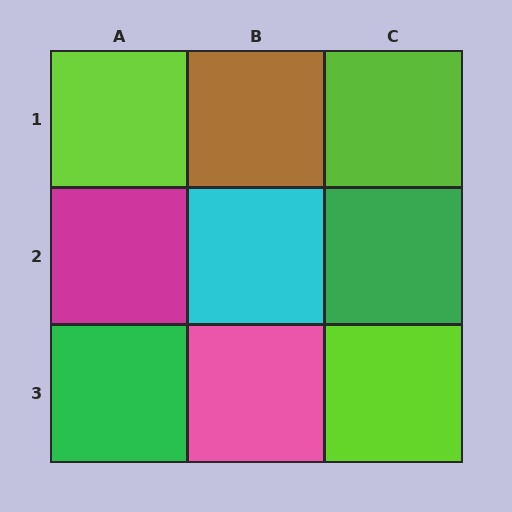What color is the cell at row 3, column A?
Green.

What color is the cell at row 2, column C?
Green.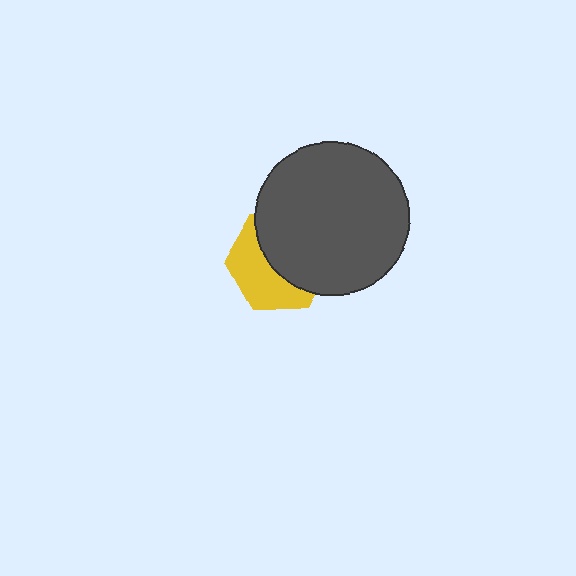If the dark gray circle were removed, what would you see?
You would see the complete yellow hexagon.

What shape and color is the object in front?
The object in front is a dark gray circle.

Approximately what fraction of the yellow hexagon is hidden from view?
Roughly 54% of the yellow hexagon is hidden behind the dark gray circle.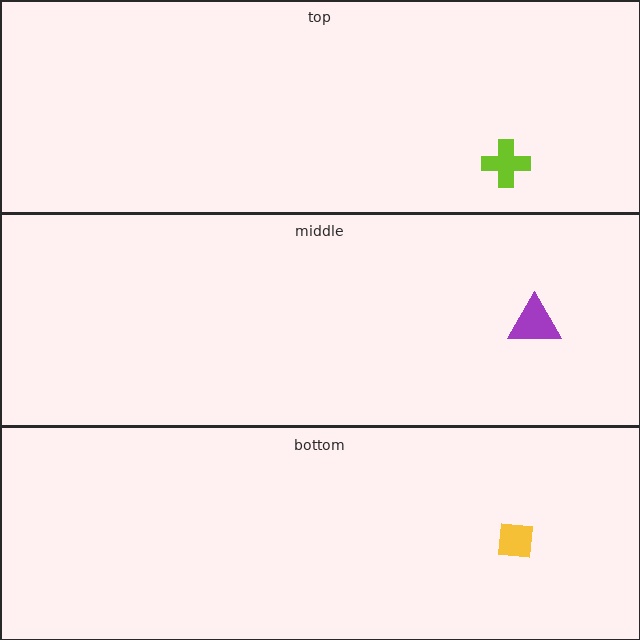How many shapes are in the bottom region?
1.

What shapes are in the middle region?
The purple triangle.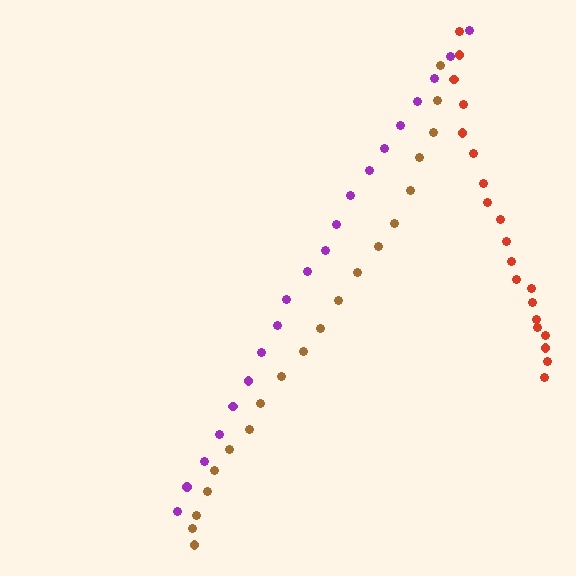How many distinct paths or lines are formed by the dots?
There are 3 distinct paths.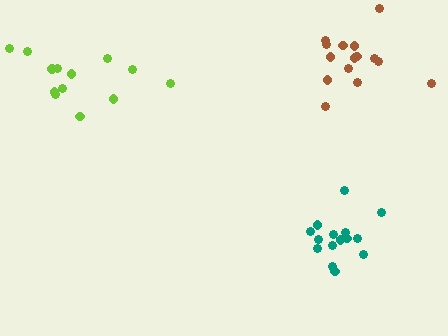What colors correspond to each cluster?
The clusters are colored: teal, brown, lime.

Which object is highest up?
The brown cluster is topmost.